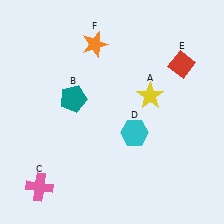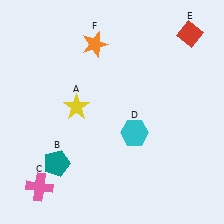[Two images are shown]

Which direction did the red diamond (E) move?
The red diamond (E) moved up.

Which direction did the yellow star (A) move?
The yellow star (A) moved left.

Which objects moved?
The objects that moved are: the yellow star (A), the teal pentagon (B), the red diamond (E).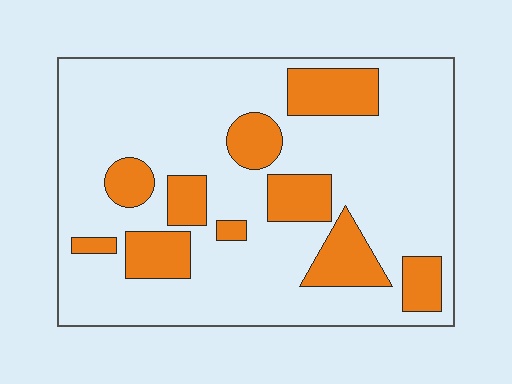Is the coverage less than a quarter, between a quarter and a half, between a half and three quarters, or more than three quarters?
Less than a quarter.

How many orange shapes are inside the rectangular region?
10.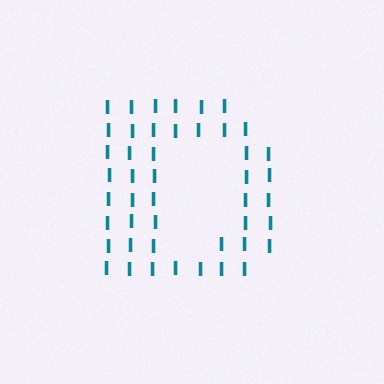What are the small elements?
The small elements are letter I's.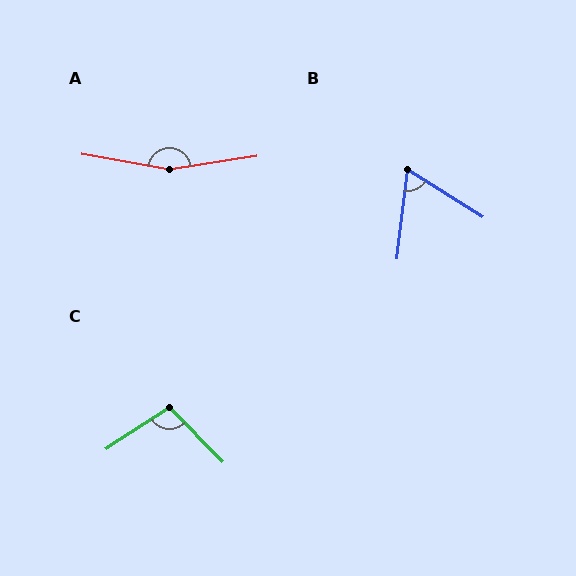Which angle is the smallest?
B, at approximately 64 degrees.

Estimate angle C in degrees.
Approximately 102 degrees.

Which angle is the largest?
A, at approximately 161 degrees.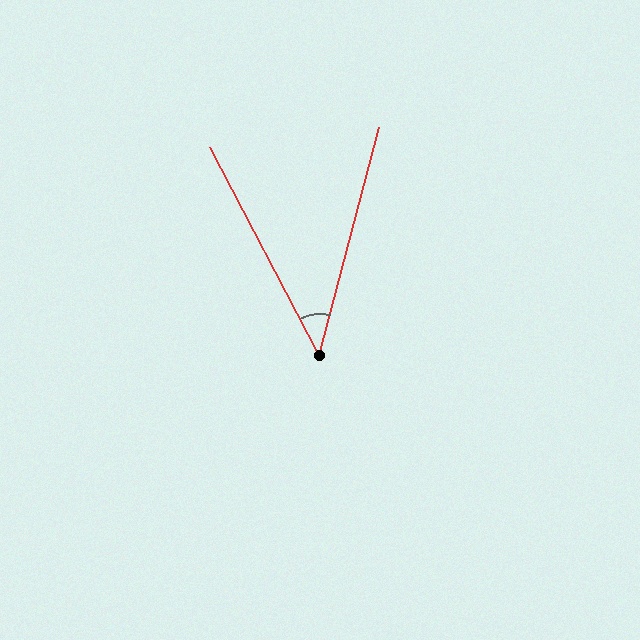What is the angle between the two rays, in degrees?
Approximately 42 degrees.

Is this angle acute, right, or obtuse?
It is acute.